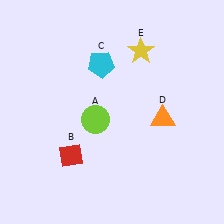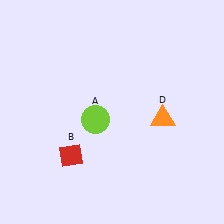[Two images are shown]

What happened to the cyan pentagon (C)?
The cyan pentagon (C) was removed in Image 2. It was in the top-left area of Image 1.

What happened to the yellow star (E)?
The yellow star (E) was removed in Image 2. It was in the top-right area of Image 1.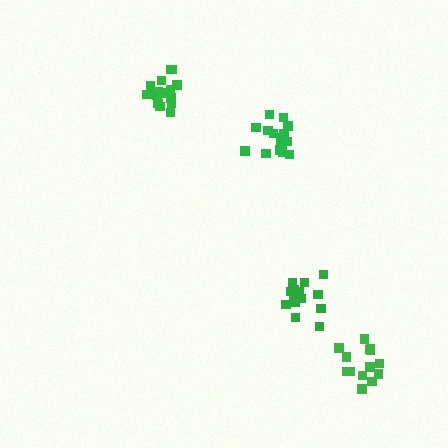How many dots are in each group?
Group 1: 17 dots, Group 2: 14 dots, Group 3: 14 dots, Group 4: 15 dots (60 total).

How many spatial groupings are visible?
There are 4 spatial groupings.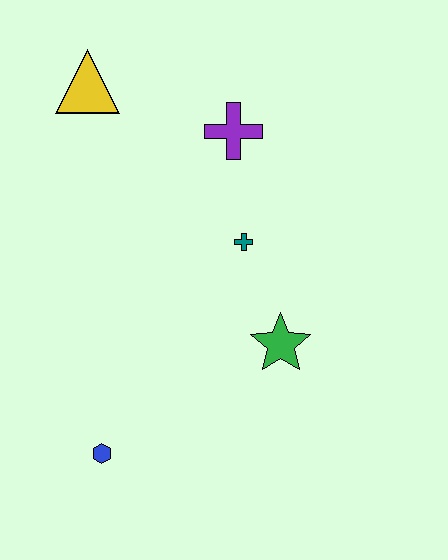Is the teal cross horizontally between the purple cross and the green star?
Yes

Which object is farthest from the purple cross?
The blue hexagon is farthest from the purple cross.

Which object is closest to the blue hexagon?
The green star is closest to the blue hexagon.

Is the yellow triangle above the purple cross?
Yes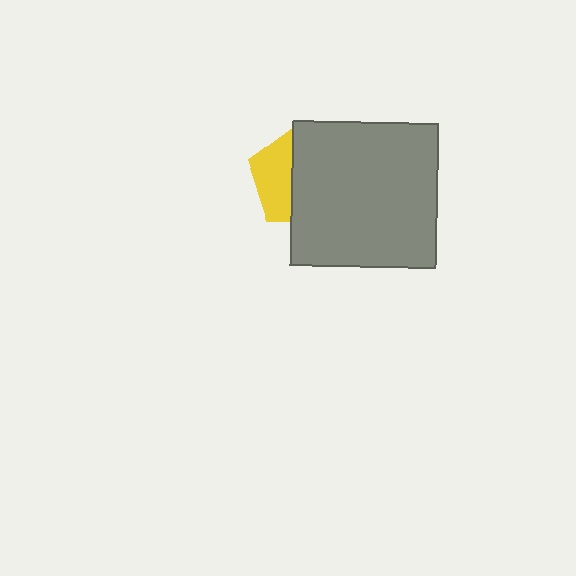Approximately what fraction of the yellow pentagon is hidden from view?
Roughly 61% of the yellow pentagon is hidden behind the gray square.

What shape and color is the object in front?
The object in front is a gray square.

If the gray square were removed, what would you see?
You would see the complete yellow pentagon.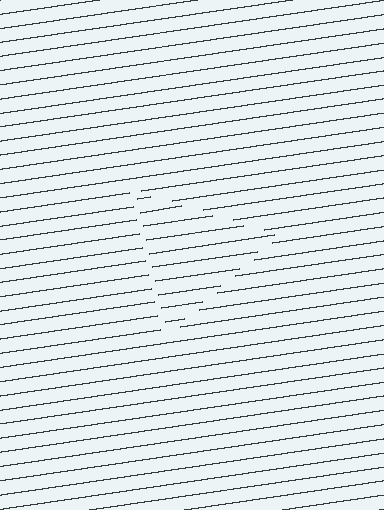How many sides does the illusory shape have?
3 sides — the line-ends trace a triangle.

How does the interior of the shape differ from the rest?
The interior of the shape contains the same grating, shifted by half a period — the contour is defined by the phase discontinuity where line-ends from the inner and outer gratings abut.